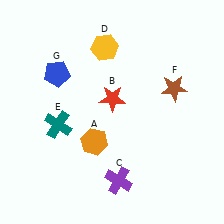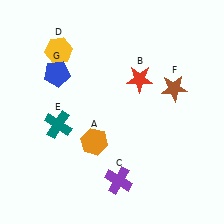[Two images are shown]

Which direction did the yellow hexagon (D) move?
The yellow hexagon (D) moved left.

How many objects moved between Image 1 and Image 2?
2 objects moved between the two images.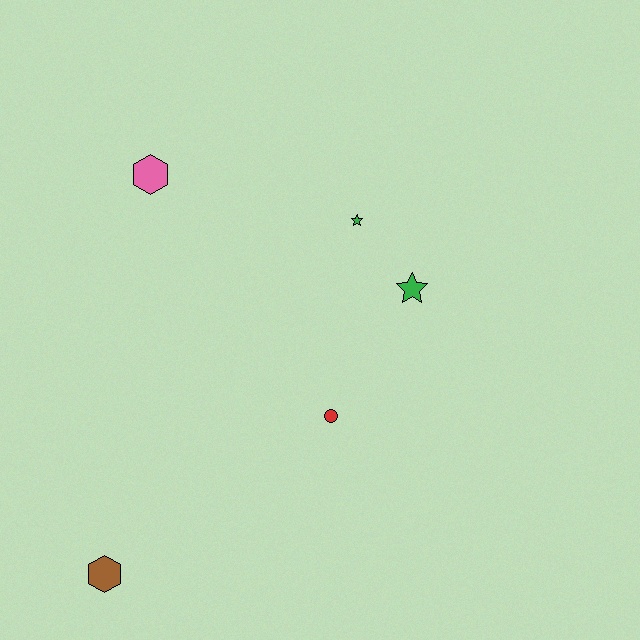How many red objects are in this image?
There is 1 red object.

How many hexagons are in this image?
There are 2 hexagons.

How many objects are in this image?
There are 5 objects.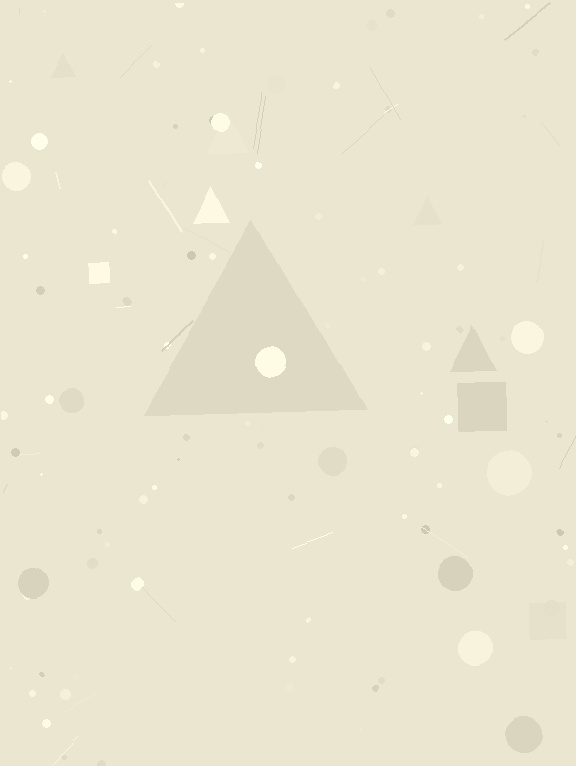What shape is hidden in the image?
A triangle is hidden in the image.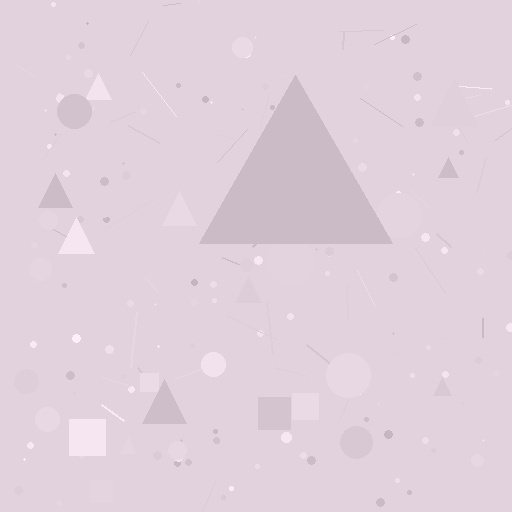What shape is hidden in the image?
A triangle is hidden in the image.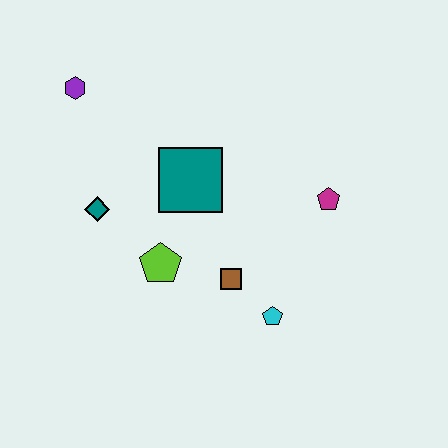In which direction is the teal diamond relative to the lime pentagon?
The teal diamond is to the left of the lime pentagon.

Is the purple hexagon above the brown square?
Yes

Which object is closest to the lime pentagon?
The brown square is closest to the lime pentagon.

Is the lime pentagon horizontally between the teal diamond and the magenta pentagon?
Yes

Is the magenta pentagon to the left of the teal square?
No